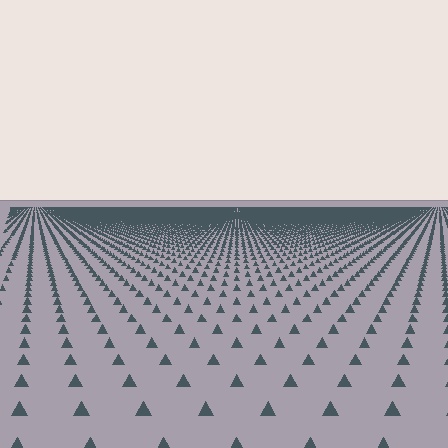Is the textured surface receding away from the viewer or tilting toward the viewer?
The surface is receding away from the viewer. Texture elements get smaller and denser toward the top.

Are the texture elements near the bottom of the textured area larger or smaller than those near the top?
Larger. Near the bottom, elements are closer to the viewer and appear at a bigger on-screen size.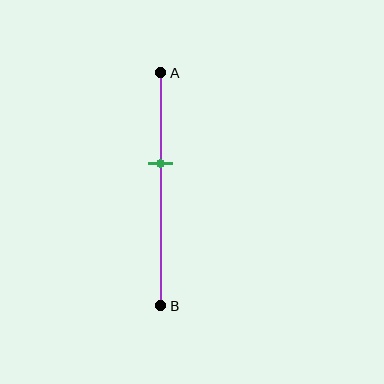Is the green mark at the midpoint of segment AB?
No, the mark is at about 40% from A, not at the 50% midpoint.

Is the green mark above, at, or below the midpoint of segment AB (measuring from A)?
The green mark is above the midpoint of segment AB.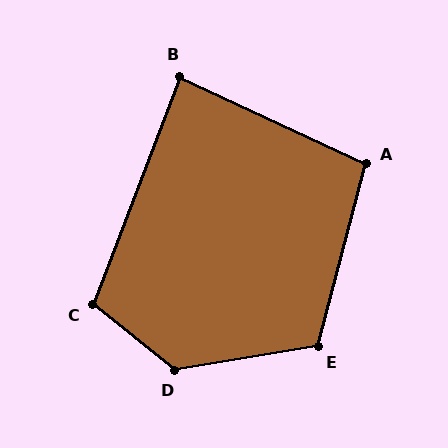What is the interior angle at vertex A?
Approximately 101 degrees (obtuse).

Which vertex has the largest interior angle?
D, at approximately 132 degrees.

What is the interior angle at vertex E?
Approximately 114 degrees (obtuse).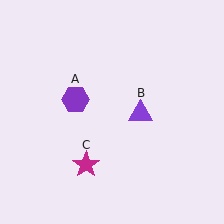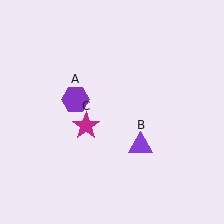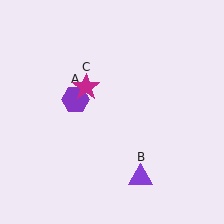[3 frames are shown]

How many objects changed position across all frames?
2 objects changed position: purple triangle (object B), magenta star (object C).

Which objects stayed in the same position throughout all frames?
Purple hexagon (object A) remained stationary.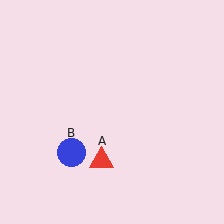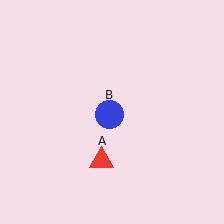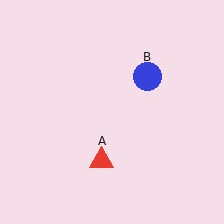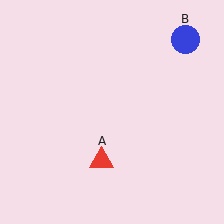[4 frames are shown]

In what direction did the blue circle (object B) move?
The blue circle (object B) moved up and to the right.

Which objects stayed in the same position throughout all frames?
Red triangle (object A) remained stationary.